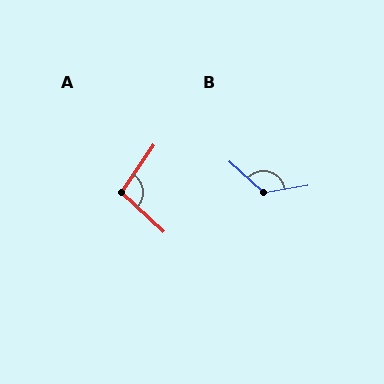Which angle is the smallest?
A, at approximately 98 degrees.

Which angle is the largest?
B, at approximately 129 degrees.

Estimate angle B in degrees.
Approximately 129 degrees.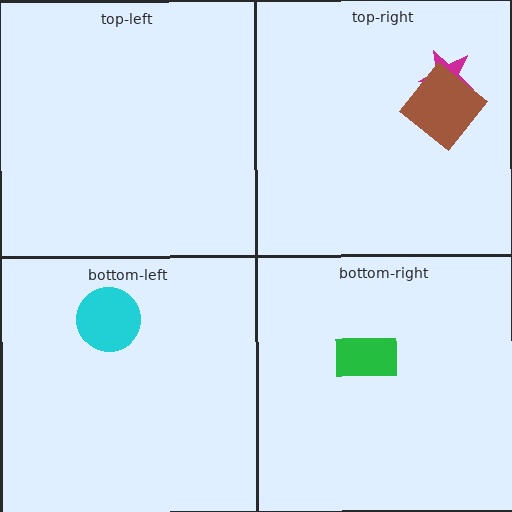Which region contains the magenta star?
The top-right region.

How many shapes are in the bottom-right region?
1.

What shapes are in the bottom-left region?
The cyan circle.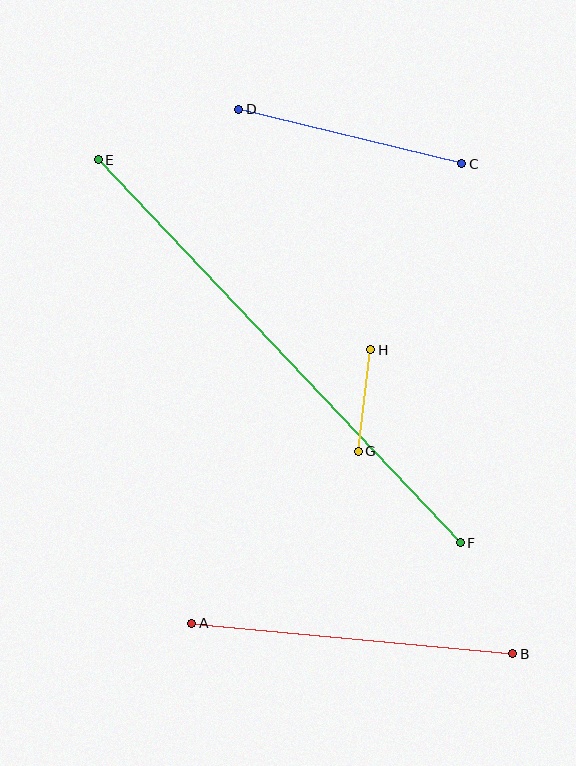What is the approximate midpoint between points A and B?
The midpoint is at approximately (352, 639) pixels.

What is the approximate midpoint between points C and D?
The midpoint is at approximately (350, 136) pixels.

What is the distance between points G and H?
The distance is approximately 102 pixels.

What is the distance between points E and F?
The distance is approximately 527 pixels.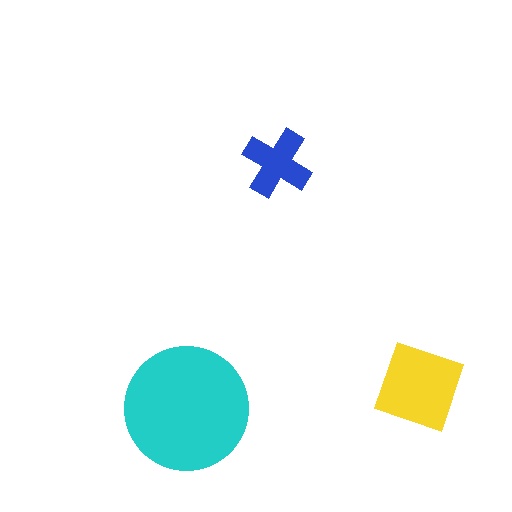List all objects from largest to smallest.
The cyan circle, the yellow diamond, the blue cross.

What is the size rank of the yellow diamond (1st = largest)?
2nd.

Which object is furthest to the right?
The yellow diamond is rightmost.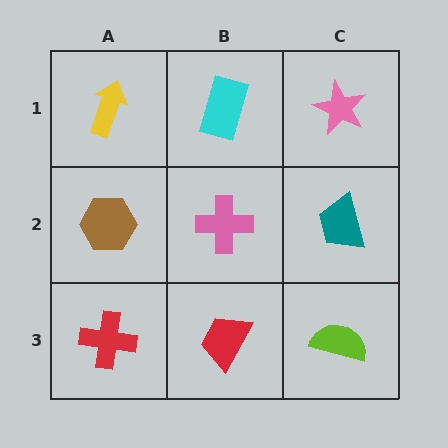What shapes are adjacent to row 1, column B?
A pink cross (row 2, column B), a yellow arrow (row 1, column A), a pink star (row 1, column C).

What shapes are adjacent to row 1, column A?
A brown hexagon (row 2, column A), a cyan rectangle (row 1, column B).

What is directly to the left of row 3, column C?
A red trapezoid.